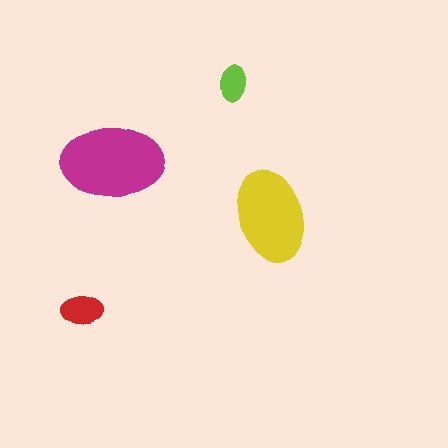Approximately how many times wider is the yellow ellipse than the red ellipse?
About 2 times wider.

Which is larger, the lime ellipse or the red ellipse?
The red one.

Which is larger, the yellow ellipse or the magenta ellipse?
The magenta one.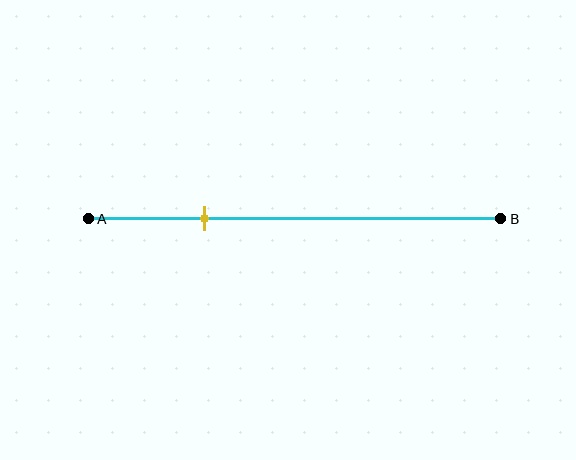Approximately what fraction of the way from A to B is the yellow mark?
The yellow mark is approximately 30% of the way from A to B.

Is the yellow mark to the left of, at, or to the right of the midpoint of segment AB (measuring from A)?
The yellow mark is to the left of the midpoint of segment AB.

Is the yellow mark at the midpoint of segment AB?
No, the mark is at about 30% from A, not at the 50% midpoint.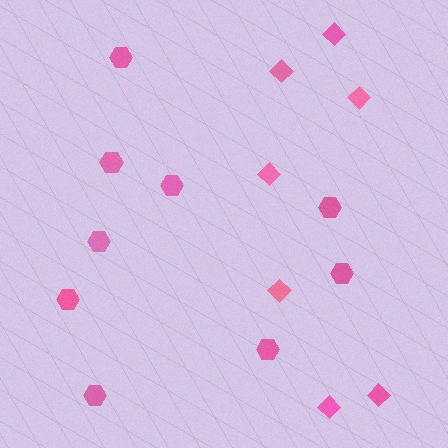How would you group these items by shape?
There are 2 groups: one group of hexagons (9) and one group of diamonds (7).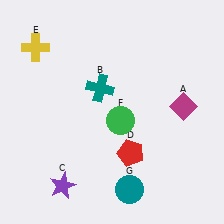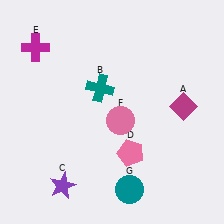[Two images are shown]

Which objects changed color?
D changed from red to pink. E changed from yellow to magenta. F changed from green to pink.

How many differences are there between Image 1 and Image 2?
There are 3 differences between the two images.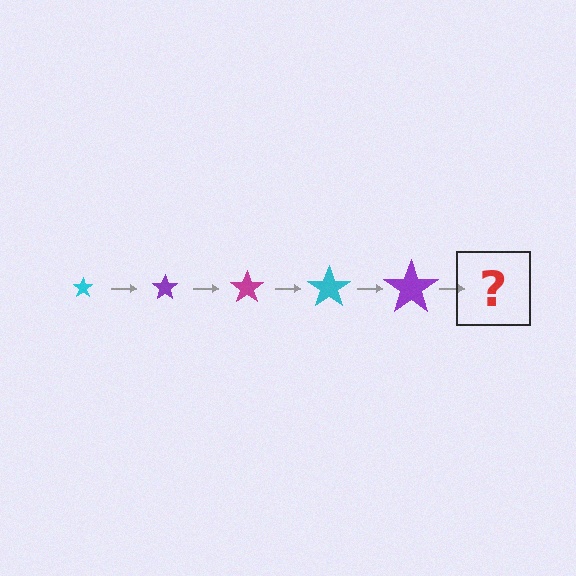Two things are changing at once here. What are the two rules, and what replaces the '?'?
The two rules are that the star grows larger each step and the color cycles through cyan, purple, and magenta. The '?' should be a magenta star, larger than the previous one.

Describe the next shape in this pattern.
It should be a magenta star, larger than the previous one.